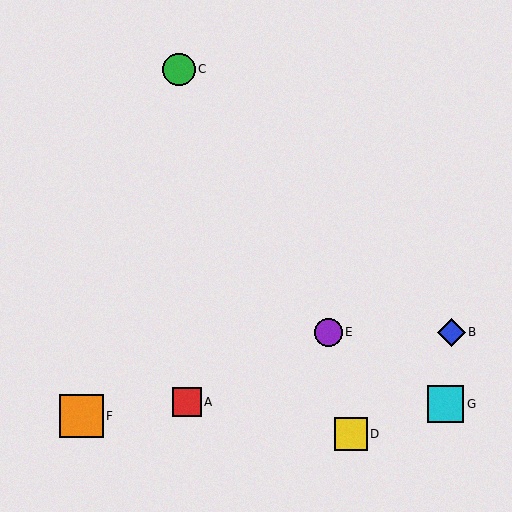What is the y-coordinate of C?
Object C is at y≈69.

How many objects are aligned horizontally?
2 objects (B, E) are aligned horizontally.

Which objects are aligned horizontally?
Objects B, E are aligned horizontally.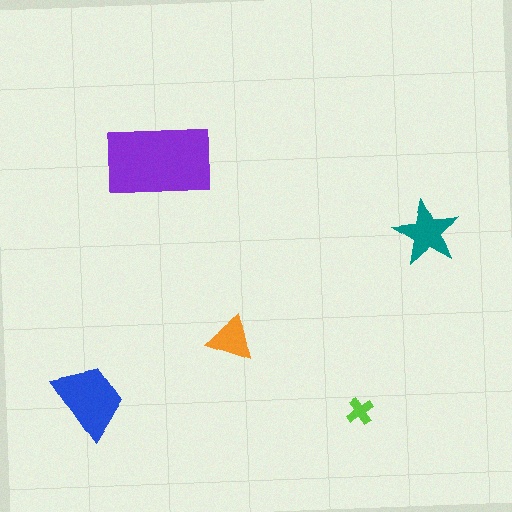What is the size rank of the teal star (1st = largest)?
3rd.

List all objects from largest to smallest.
The purple rectangle, the blue trapezoid, the teal star, the orange triangle, the lime cross.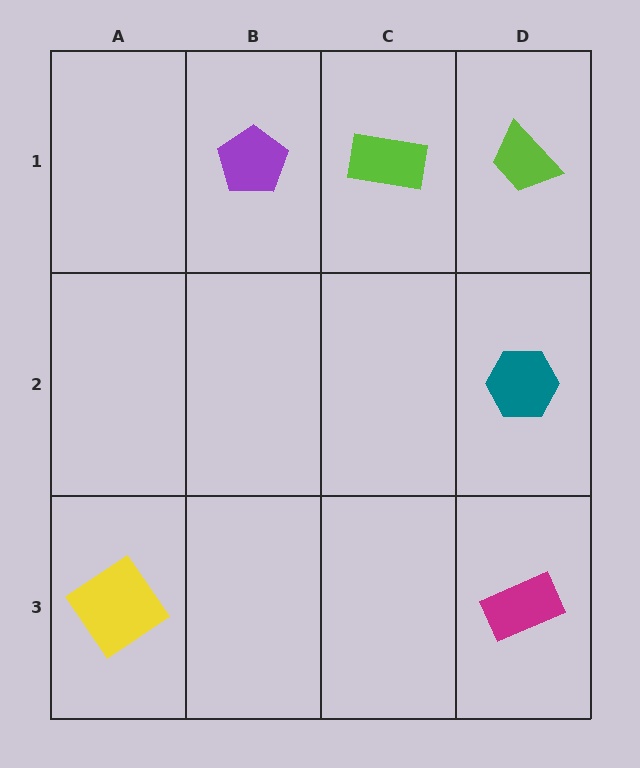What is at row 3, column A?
A yellow diamond.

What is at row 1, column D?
A lime trapezoid.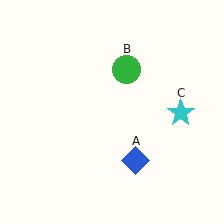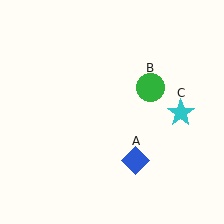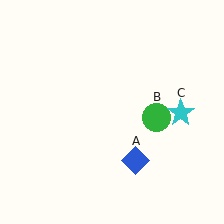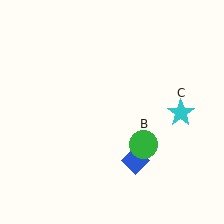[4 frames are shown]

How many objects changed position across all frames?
1 object changed position: green circle (object B).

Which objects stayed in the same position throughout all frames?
Blue diamond (object A) and cyan star (object C) remained stationary.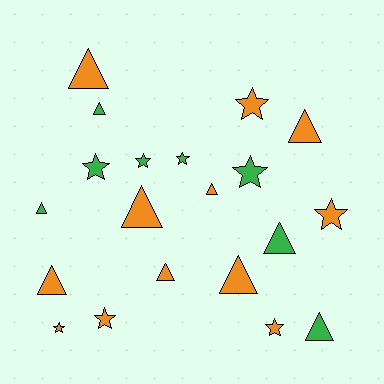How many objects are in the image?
There are 20 objects.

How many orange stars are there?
There are 5 orange stars.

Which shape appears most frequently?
Triangle, with 11 objects.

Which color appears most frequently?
Orange, with 12 objects.